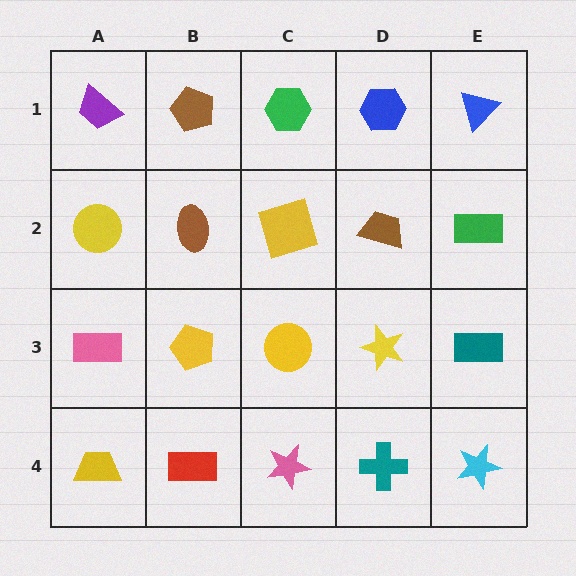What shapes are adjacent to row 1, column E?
A green rectangle (row 2, column E), a blue hexagon (row 1, column D).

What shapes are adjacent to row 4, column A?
A pink rectangle (row 3, column A), a red rectangle (row 4, column B).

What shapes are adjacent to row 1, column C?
A yellow square (row 2, column C), a brown pentagon (row 1, column B), a blue hexagon (row 1, column D).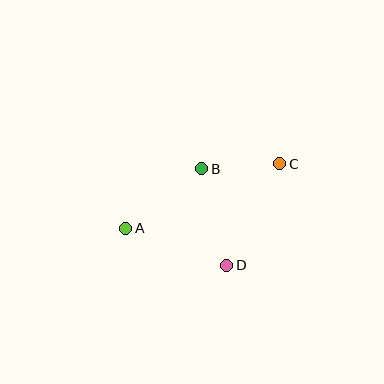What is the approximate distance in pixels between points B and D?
The distance between B and D is approximately 100 pixels.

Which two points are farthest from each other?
Points A and C are farthest from each other.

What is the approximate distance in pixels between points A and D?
The distance between A and D is approximately 107 pixels.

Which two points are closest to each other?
Points B and C are closest to each other.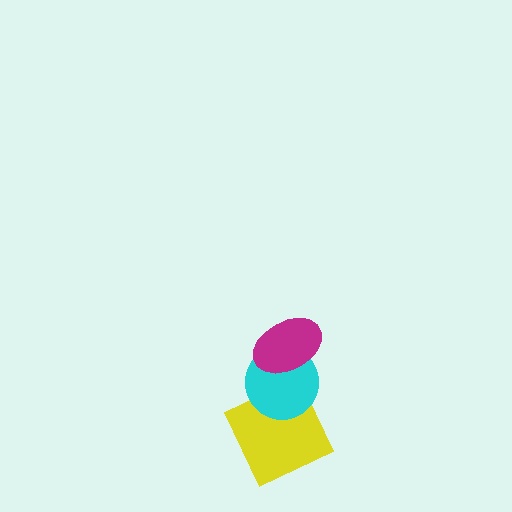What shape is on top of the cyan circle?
The magenta ellipse is on top of the cyan circle.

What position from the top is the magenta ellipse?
The magenta ellipse is 1st from the top.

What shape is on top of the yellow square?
The cyan circle is on top of the yellow square.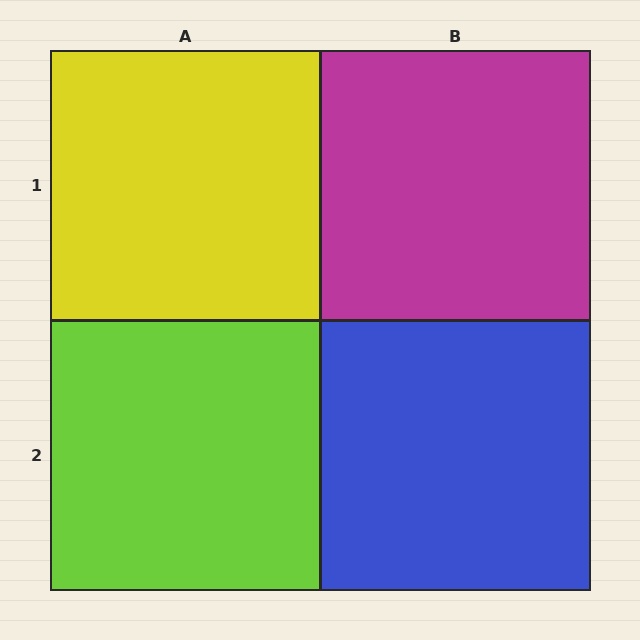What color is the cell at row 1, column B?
Magenta.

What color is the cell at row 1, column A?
Yellow.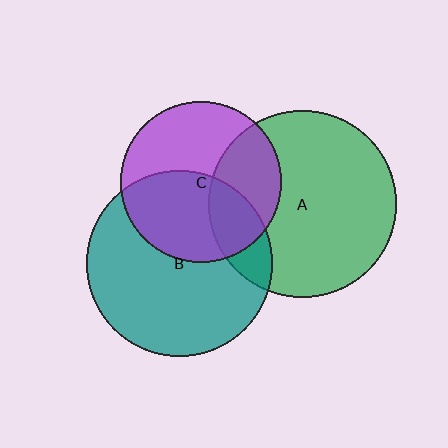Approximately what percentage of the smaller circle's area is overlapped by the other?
Approximately 15%.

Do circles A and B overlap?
Yes.